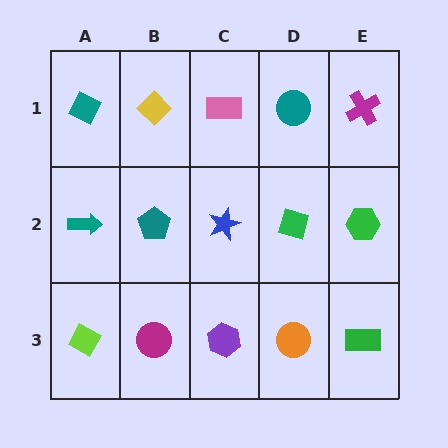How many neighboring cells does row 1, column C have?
3.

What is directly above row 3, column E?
A green hexagon.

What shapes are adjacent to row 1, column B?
A teal pentagon (row 2, column B), a teal diamond (row 1, column A), a pink rectangle (row 1, column C).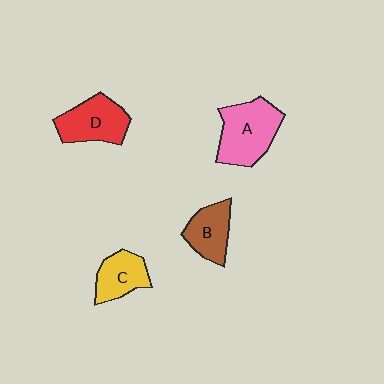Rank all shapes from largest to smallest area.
From largest to smallest: A (pink), D (red), B (brown), C (yellow).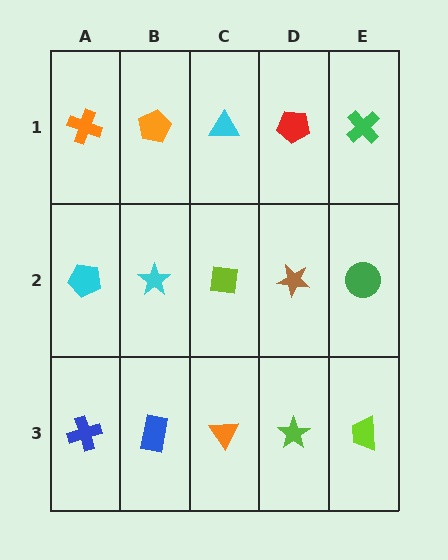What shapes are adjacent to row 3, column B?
A cyan star (row 2, column B), a blue cross (row 3, column A), an orange triangle (row 3, column C).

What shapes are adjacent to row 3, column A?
A cyan pentagon (row 2, column A), a blue rectangle (row 3, column B).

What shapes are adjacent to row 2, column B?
An orange pentagon (row 1, column B), a blue rectangle (row 3, column B), a cyan pentagon (row 2, column A), a lime square (row 2, column C).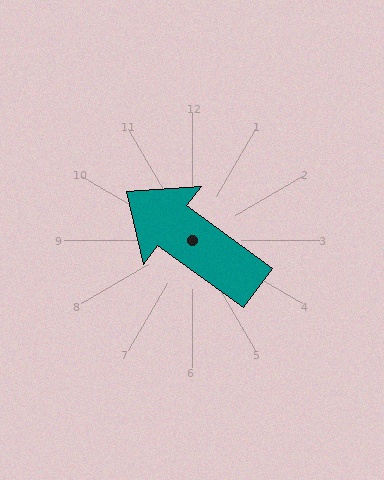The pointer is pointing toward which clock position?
Roughly 10 o'clock.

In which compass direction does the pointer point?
Northwest.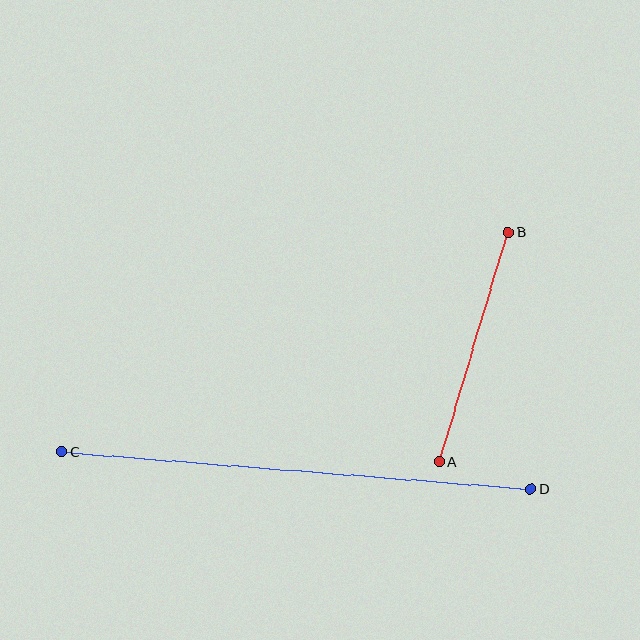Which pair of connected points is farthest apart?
Points C and D are farthest apart.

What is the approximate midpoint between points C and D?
The midpoint is at approximately (296, 471) pixels.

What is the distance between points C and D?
The distance is approximately 470 pixels.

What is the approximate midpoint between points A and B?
The midpoint is at approximately (474, 347) pixels.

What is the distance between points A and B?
The distance is approximately 240 pixels.